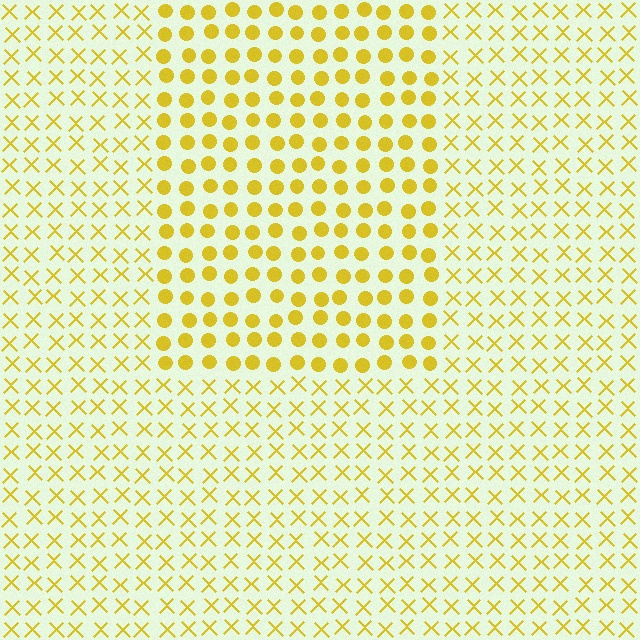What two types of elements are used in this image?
The image uses circles inside the rectangle region and X marks outside it.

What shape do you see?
I see a rectangle.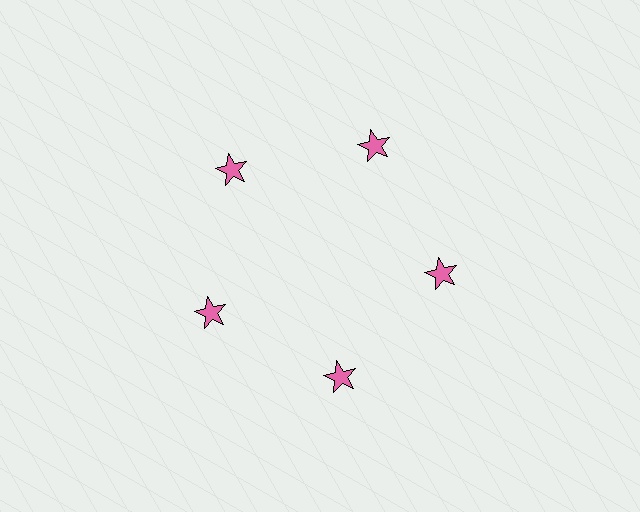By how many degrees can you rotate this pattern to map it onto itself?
The pattern maps onto itself every 72 degrees of rotation.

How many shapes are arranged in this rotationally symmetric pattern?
There are 5 shapes, arranged in 5 groups of 1.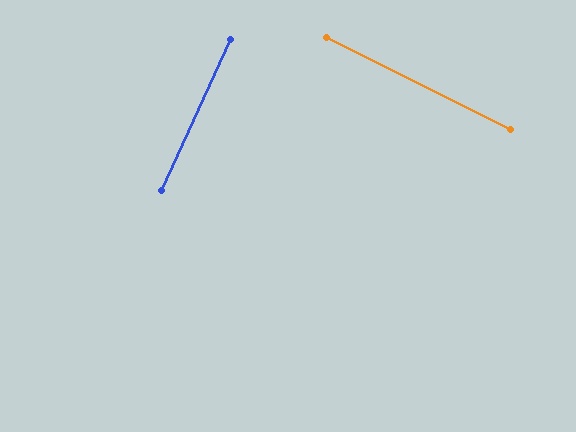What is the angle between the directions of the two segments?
Approximately 88 degrees.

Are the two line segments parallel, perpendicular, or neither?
Perpendicular — they meet at approximately 88°.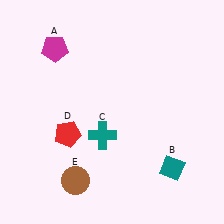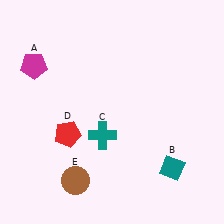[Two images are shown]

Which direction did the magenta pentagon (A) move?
The magenta pentagon (A) moved left.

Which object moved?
The magenta pentagon (A) moved left.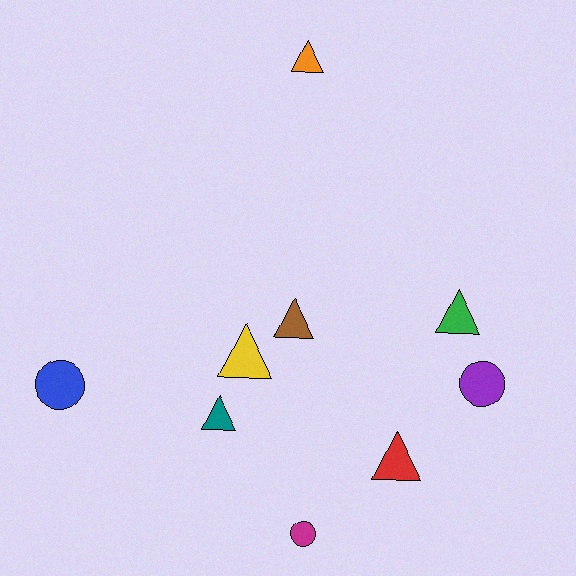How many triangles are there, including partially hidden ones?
There are 6 triangles.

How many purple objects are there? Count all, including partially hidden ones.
There is 1 purple object.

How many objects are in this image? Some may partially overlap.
There are 9 objects.